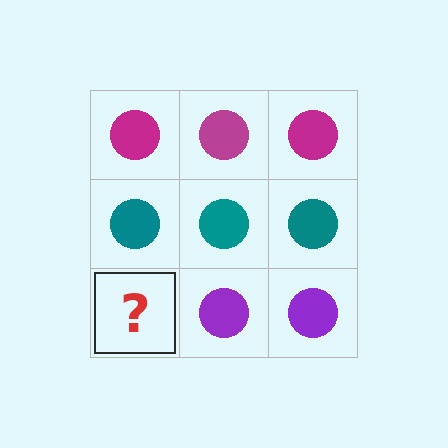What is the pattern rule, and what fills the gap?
The rule is that each row has a consistent color. The gap should be filled with a purple circle.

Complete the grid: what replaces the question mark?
The question mark should be replaced with a purple circle.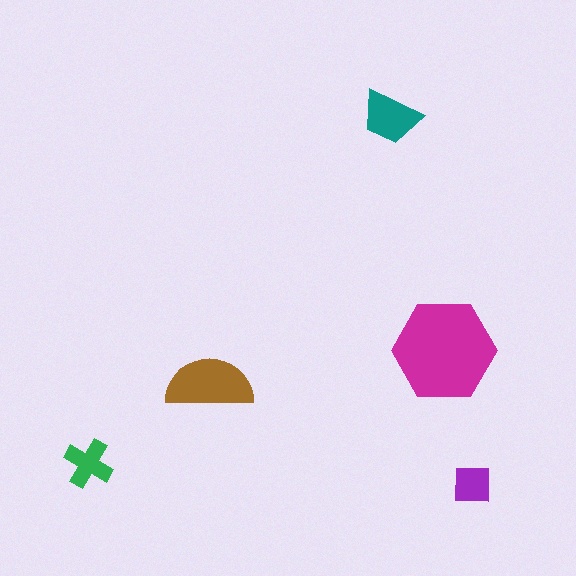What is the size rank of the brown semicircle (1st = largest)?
2nd.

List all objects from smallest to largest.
The purple square, the green cross, the teal trapezoid, the brown semicircle, the magenta hexagon.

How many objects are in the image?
There are 5 objects in the image.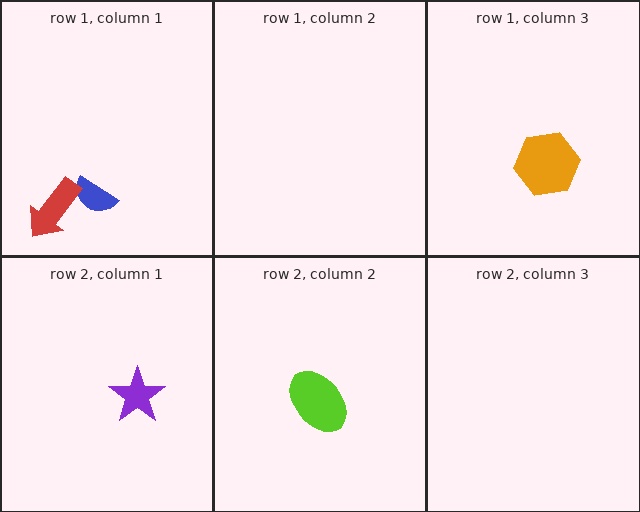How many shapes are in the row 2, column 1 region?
1.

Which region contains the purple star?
The row 2, column 1 region.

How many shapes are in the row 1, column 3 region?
1.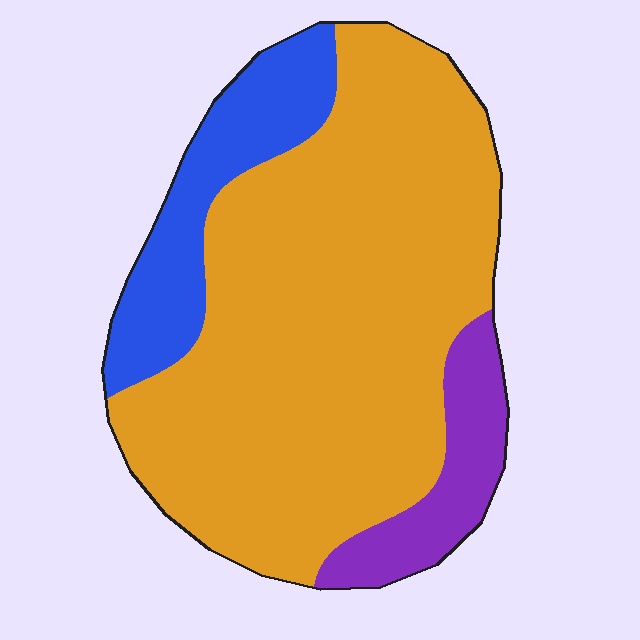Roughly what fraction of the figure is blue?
Blue takes up about one sixth (1/6) of the figure.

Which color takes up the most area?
Orange, at roughly 75%.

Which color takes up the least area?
Purple, at roughly 10%.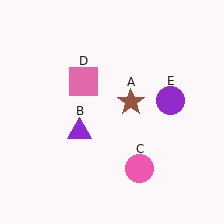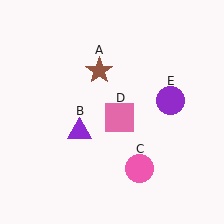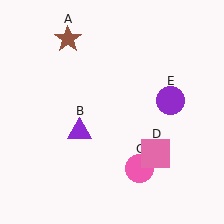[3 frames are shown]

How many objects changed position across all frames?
2 objects changed position: brown star (object A), pink square (object D).